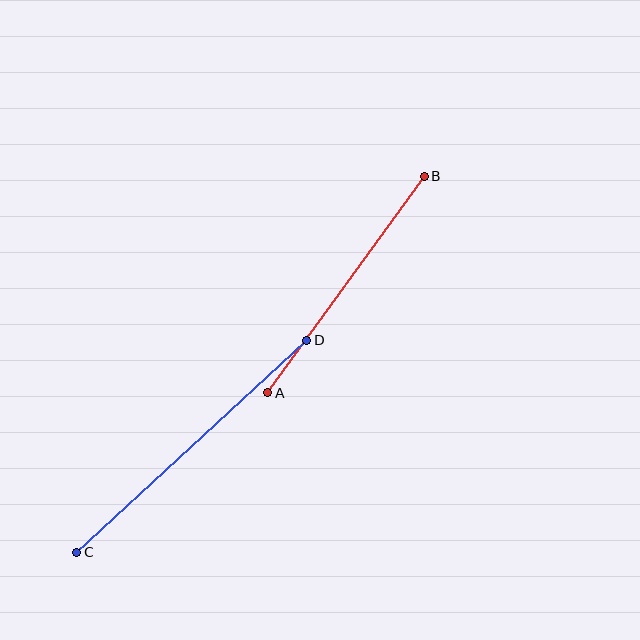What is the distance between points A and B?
The distance is approximately 267 pixels.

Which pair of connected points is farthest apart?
Points C and D are farthest apart.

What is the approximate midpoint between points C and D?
The midpoint is at approximately (192, 446) pixels.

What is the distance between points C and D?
The distance is approximately 313 pixels.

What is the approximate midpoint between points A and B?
The midpoint is at approximately (346, 285) pixels.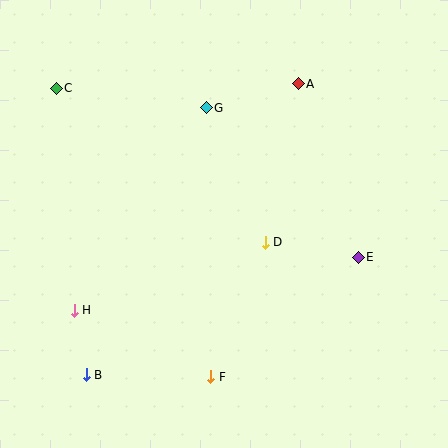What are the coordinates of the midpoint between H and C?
The midpoint between H and C is at (65, 199).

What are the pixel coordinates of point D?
Point D is at (265, 242).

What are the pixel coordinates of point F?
Point F is at (211, 377).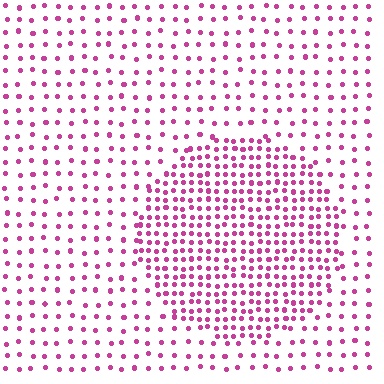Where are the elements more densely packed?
The elements are more densely packed inside the circle boundary.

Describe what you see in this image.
The image contains small magenta elements arranged at two different densities. A circle-shaped region is visible where the elements are more densely packed than the surrounding area.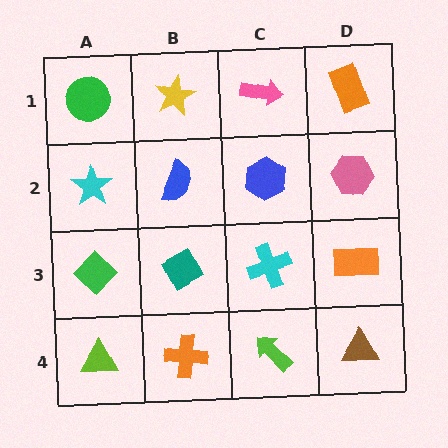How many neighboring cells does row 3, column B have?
4.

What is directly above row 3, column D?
A pink hexagon.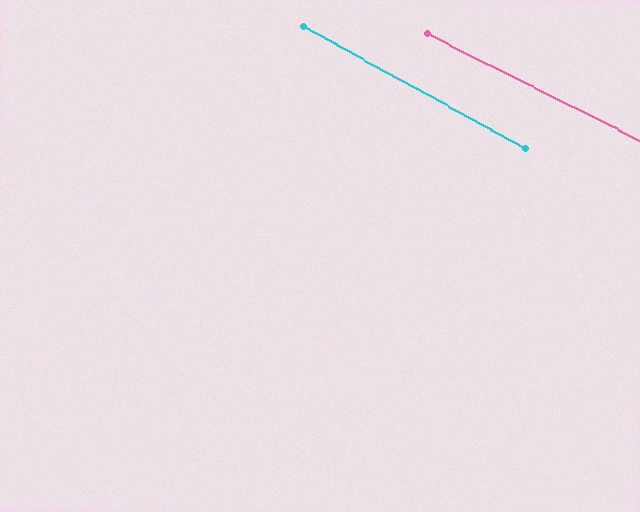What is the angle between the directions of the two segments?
Approximately 2 degrees.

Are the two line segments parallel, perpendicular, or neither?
Parallel — their directions differ by only 2.0°.